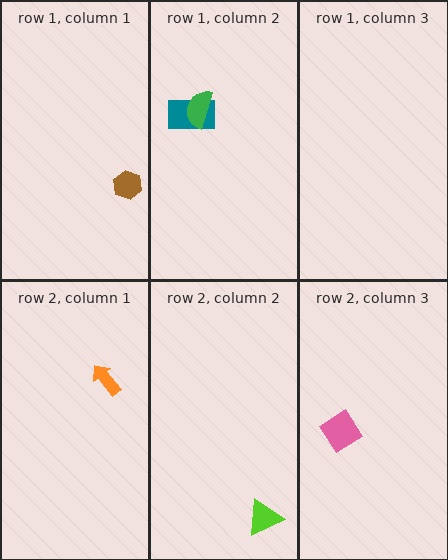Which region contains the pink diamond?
The row 2, column 3 region.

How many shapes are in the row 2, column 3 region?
1.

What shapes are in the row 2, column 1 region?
The orange arrow.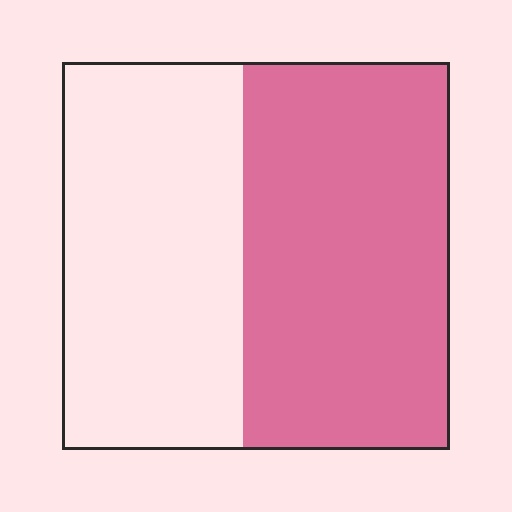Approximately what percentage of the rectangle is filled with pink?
Approximately 55%.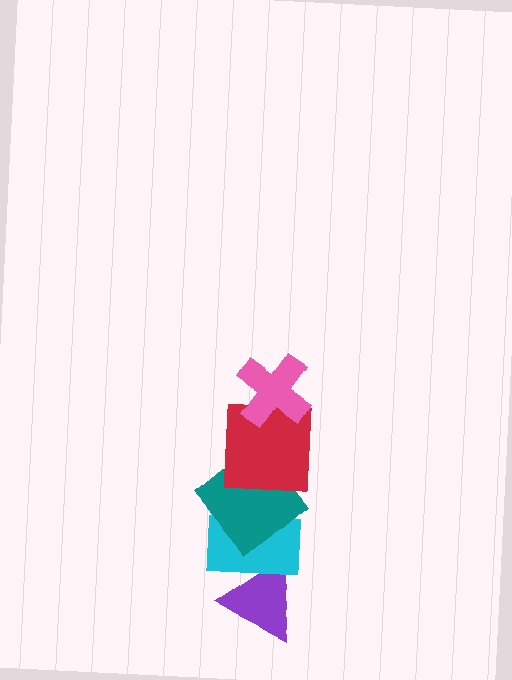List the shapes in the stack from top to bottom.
From top to bottom: the pink cross, the red square, the teal diamond, the cyan rectangle, the purple triangle.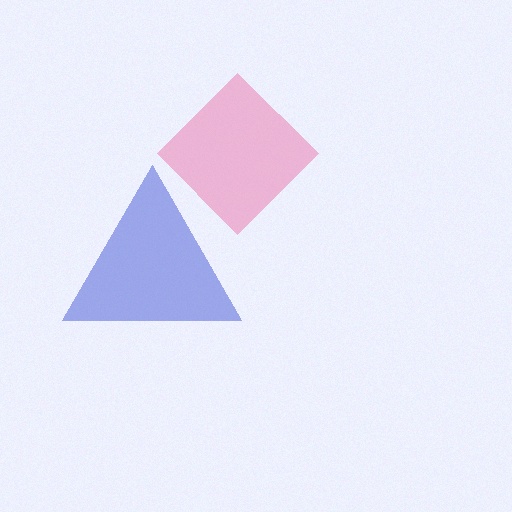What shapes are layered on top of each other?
The layered shapes are: a blue triangle, a pink diamond.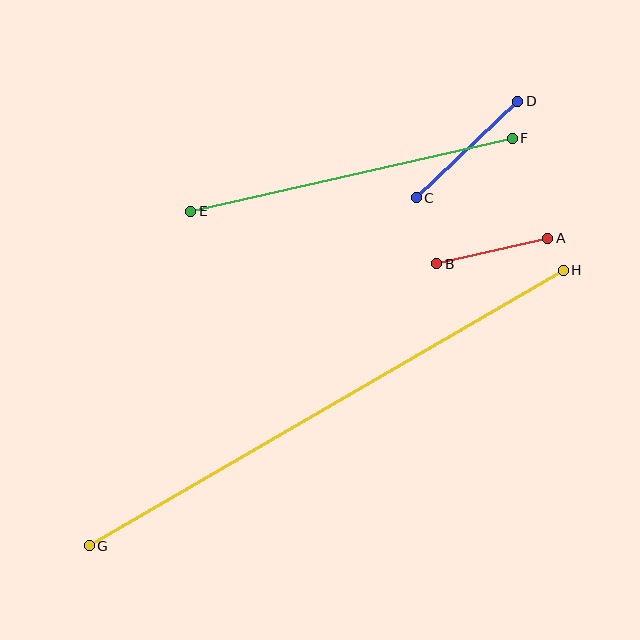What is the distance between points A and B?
The distance is approximately 114 pixels.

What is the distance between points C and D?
The distance is approximately 140 pixels.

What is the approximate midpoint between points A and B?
The midpoint is at approximately (492, 251) pixels.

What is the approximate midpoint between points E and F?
The midpoint is at approximately (351, 175) pixels.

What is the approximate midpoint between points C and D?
The midpoint is at approximately (467, 150) pixels.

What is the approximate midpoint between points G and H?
The midpoint is at approximately (326, 408) pixels.